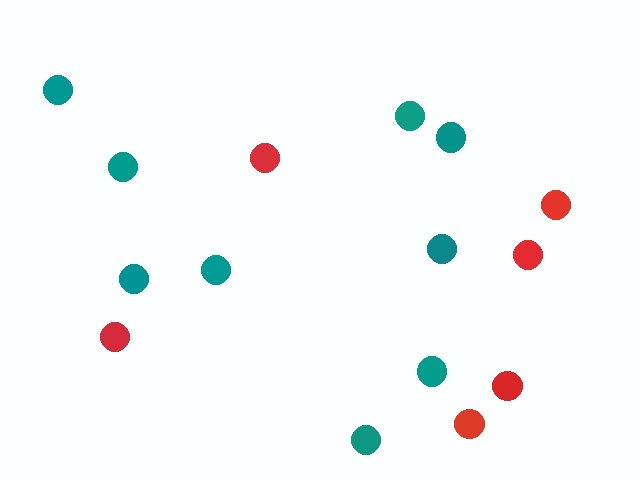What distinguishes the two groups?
There are 2 groups: one group of red circles (6) and one group of teal circles (9).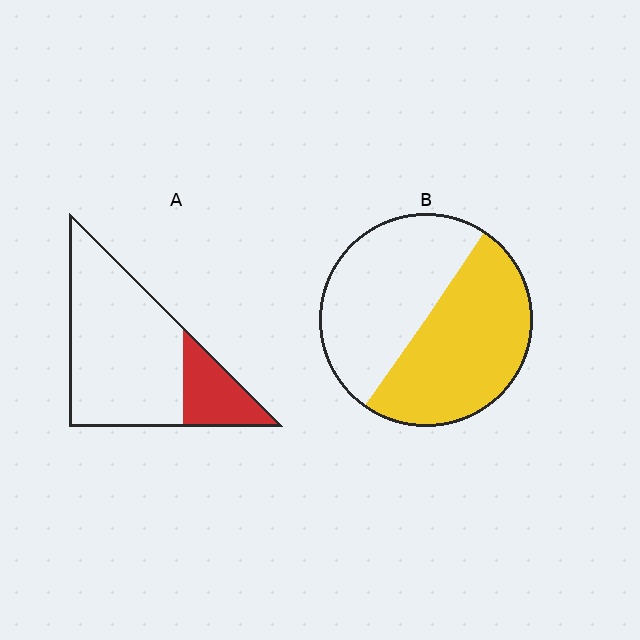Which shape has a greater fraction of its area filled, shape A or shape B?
Shape B.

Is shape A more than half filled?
No.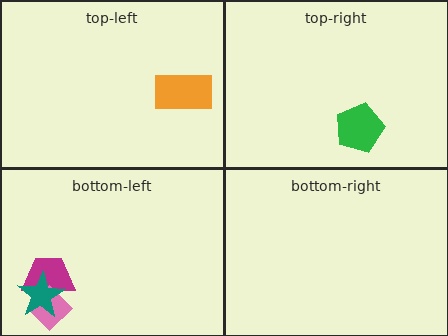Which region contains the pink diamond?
The bottom-left region.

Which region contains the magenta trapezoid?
The bottom-left region.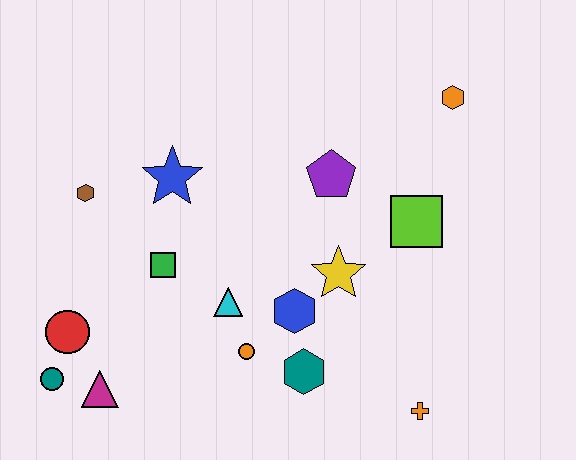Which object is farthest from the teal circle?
The orange hexagon is farthest from the teal circle.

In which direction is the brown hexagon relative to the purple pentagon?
The brown hexagon is to the left of the purple pentagon.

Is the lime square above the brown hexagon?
No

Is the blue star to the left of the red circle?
No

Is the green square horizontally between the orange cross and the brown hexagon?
Yes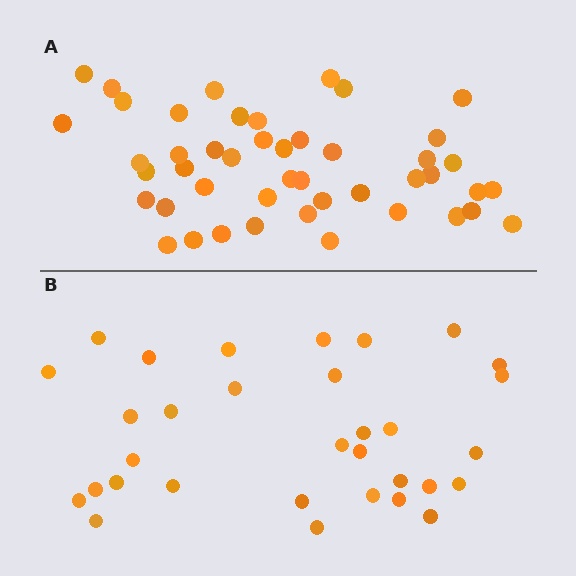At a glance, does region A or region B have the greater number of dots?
Region A (the top region) has more dots.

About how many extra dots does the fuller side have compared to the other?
Region A has approximately 15 more dots than region B.